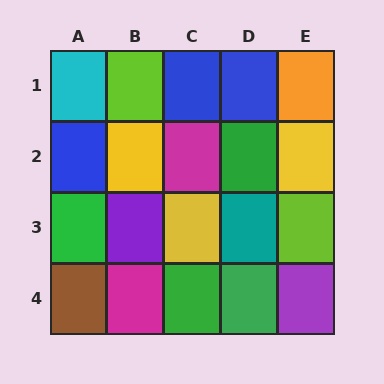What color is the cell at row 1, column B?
Lime.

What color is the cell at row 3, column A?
Green.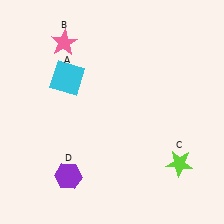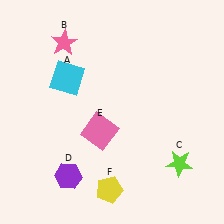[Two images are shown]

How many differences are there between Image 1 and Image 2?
There are 2 differences between the two images.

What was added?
A pink square (E), a yellow pentagon (F) were added in Image 2.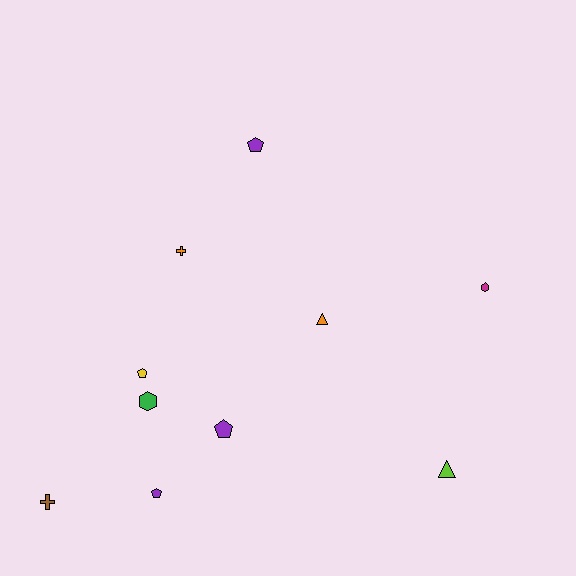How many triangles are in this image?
There are 2 triangles.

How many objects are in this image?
There are 10 objects.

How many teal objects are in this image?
There are no teal objects.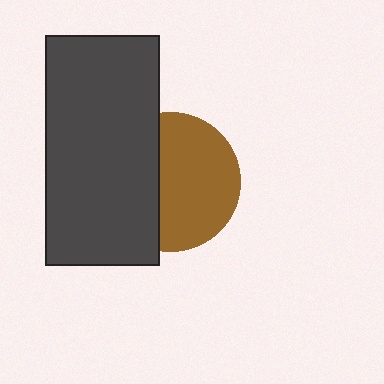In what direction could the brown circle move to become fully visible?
The brown circle could move right. That would shift it out from behind the dark gray rectangle entirely.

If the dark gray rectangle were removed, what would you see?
You would see the complete brown circle.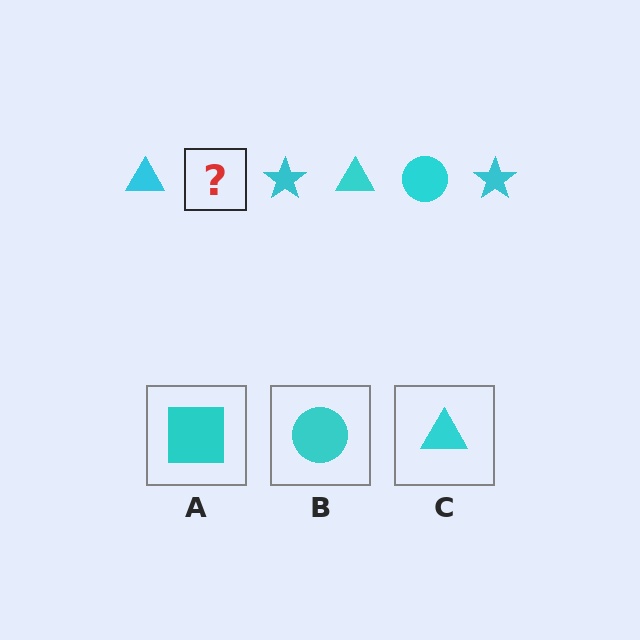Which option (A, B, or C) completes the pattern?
B.